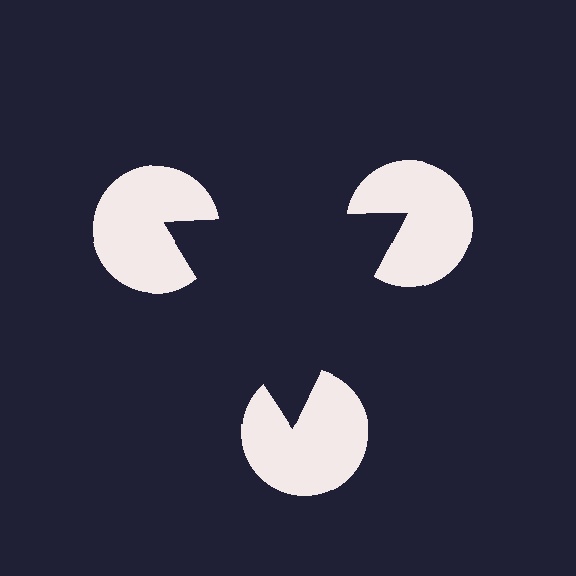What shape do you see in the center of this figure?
An illusory triangle — its edges are inferred from the aligned wedge cuts in the pac-man discs, not physically drawn.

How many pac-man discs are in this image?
There are 3 — one at each vertex of the illusory triangle.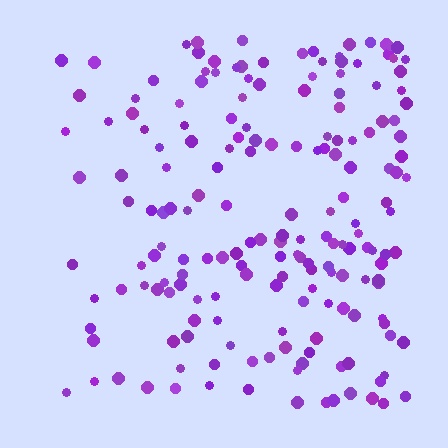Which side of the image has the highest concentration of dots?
The right.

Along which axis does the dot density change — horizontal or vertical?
Horizontal.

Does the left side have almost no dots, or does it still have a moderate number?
Still a moderate number, just noticeably fewer than the right.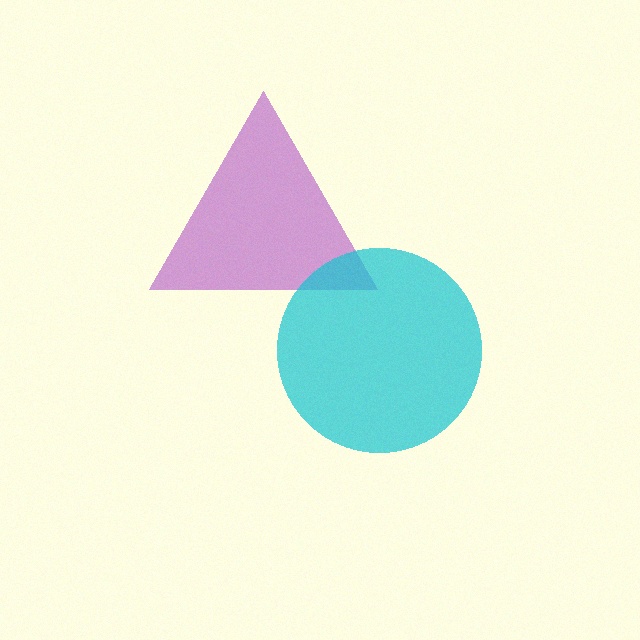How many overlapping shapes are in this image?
There are 2 overlapping shapes in the image.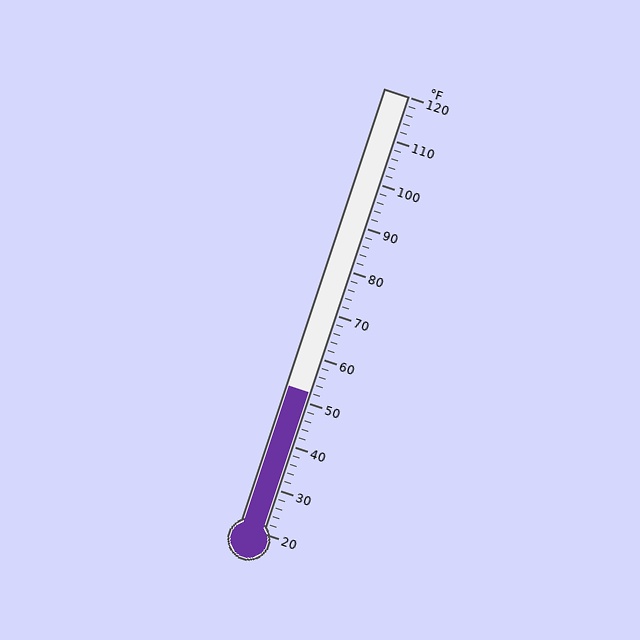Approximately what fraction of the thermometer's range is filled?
The thermometer is filled to approximately 30% of its range.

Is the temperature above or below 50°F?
The temperature is above 50°F.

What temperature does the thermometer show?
The thermometer shows approximately 52°F.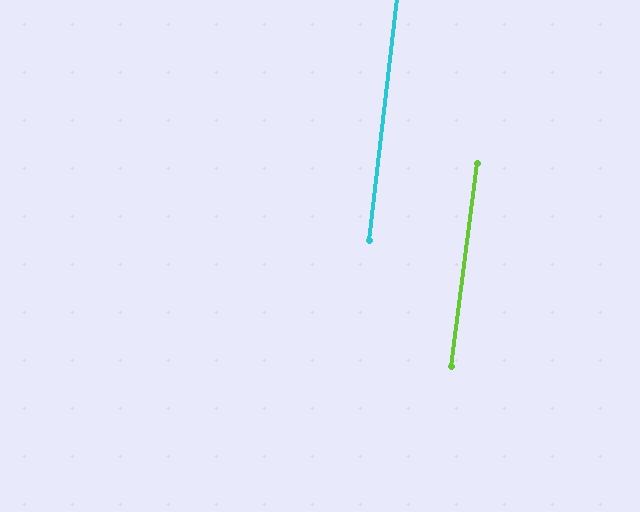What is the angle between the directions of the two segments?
Approximately 1 degree.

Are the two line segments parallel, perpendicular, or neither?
Parallel — their directions differ by only 0.8°.